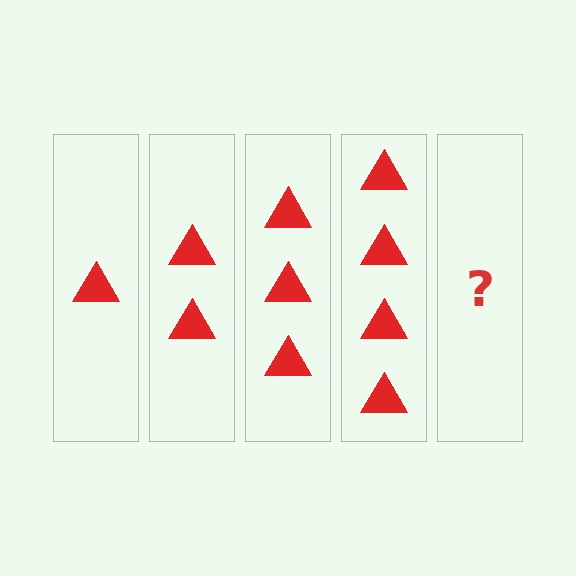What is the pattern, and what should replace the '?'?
The pattern is that each step adds one more triangle. The '?' should be 5 triangles.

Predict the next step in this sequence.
The next step is 5 triangles.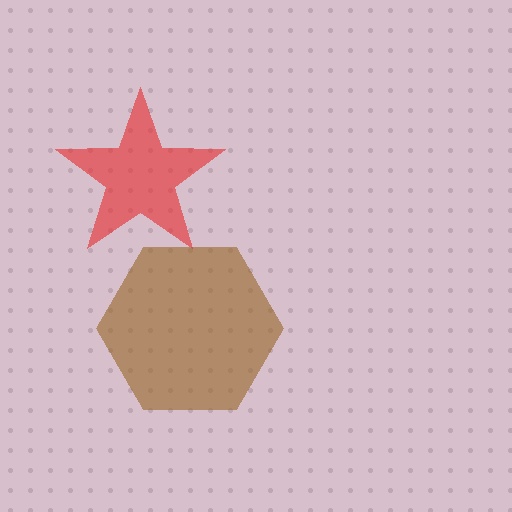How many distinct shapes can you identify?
There are 2 distinct shapes: a brown hexagon, a red star.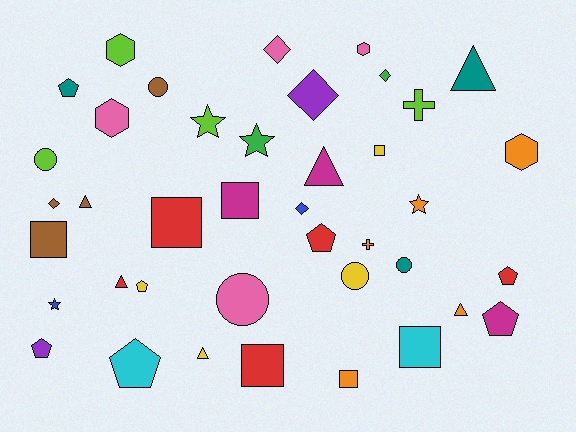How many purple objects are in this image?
There are 2 purple objects.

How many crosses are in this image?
There are 2 crosses.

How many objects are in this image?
There are 40 objects.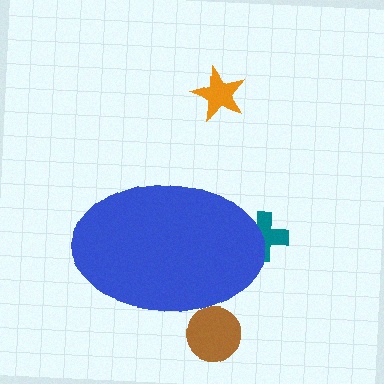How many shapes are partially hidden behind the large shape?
2 shapes are partially hidden.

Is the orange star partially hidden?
No, the orange star is fully visible.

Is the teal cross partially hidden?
Yes, the teal cross is partially hidden behind the blue ellipse.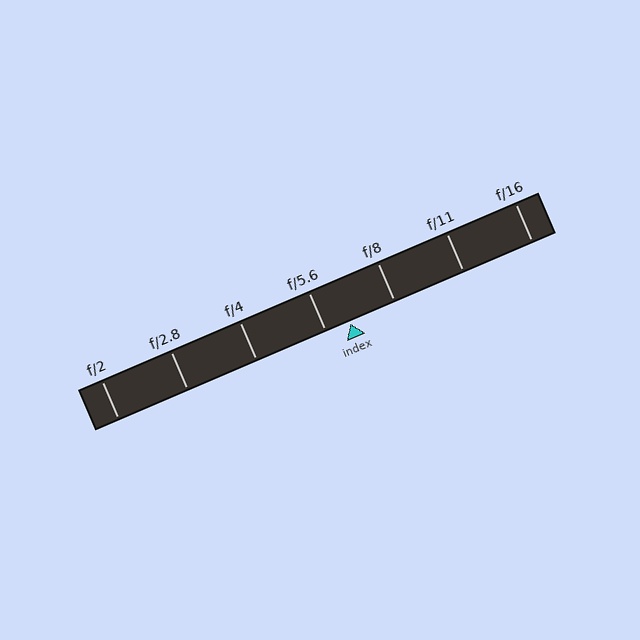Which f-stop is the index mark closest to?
The index mark is closest to f/5.6.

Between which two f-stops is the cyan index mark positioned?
The index mark is between f/5.6 and f/8.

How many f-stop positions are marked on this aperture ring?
There are 7 f-stop positions marked.